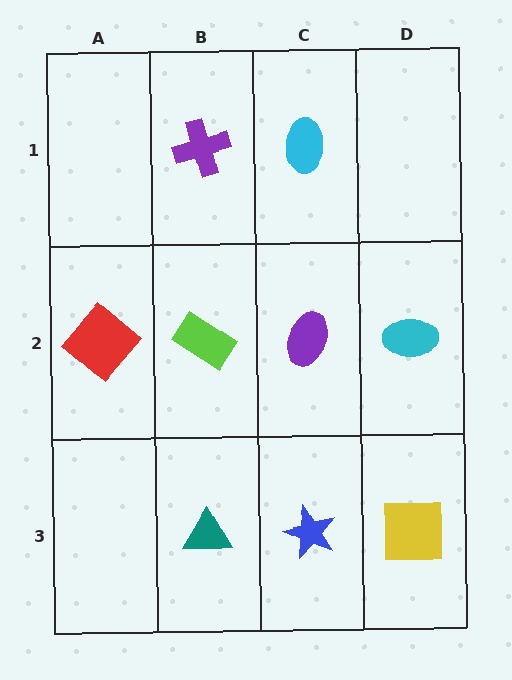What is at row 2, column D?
A cyan ellipse.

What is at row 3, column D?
A yellow square.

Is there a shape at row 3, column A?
No, that cell is empty.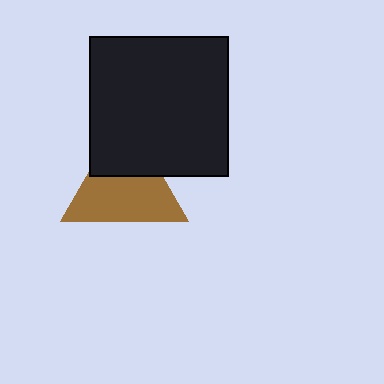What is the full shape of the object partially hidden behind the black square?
The partially hidden object is a brown triangle.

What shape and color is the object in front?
The object in front is a black square.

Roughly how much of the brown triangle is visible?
About half of it is visible (roughly 63%).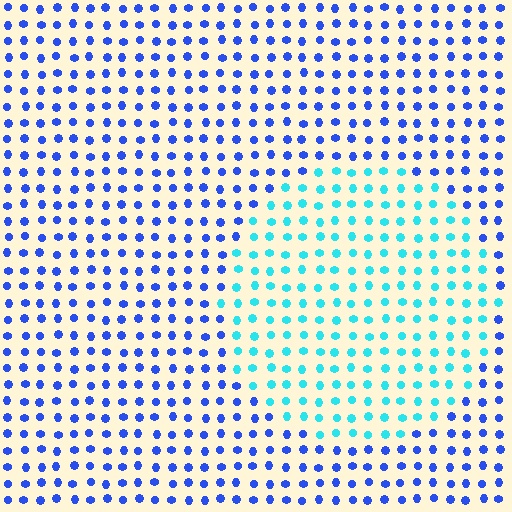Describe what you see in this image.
The image is filled with small blue elements in a uniform arrangement. A circle-shaped region is visible where the elements are tinted to a slightly different hue, forming a subtle color boundary.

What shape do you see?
I see a circle.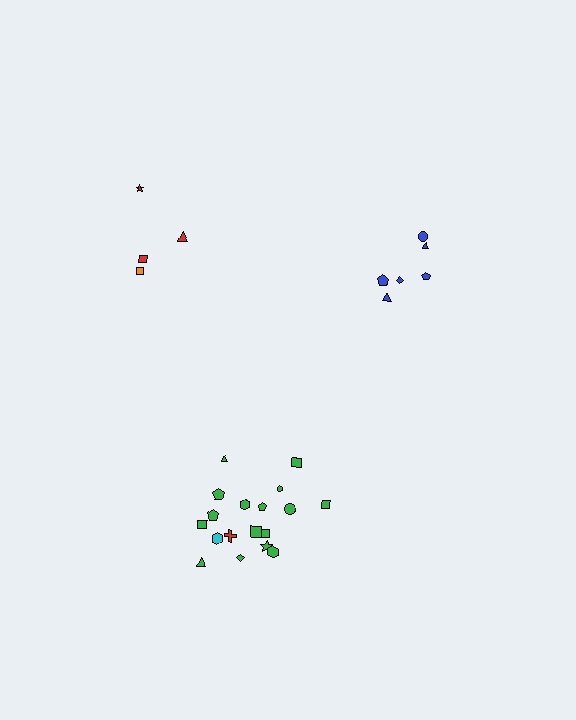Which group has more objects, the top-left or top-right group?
The top-right group.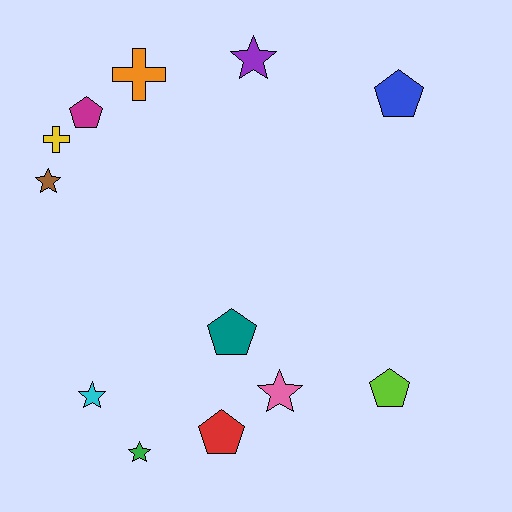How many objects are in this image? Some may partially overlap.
There are 12 objects.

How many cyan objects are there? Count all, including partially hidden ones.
There is 1 cyan object.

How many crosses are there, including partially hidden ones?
There are 2 crosses.